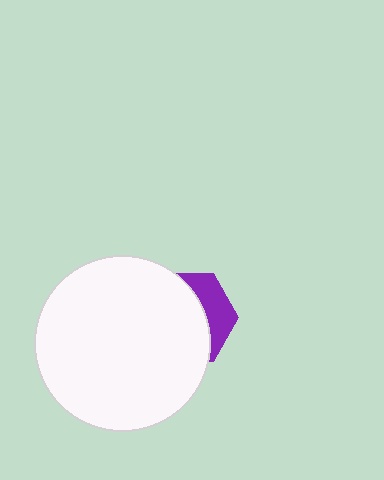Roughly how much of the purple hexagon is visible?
A small part of it is visible (roughly 31%).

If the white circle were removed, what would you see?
You would see the complete purple hexagon.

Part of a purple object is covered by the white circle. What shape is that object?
It is a hexagon.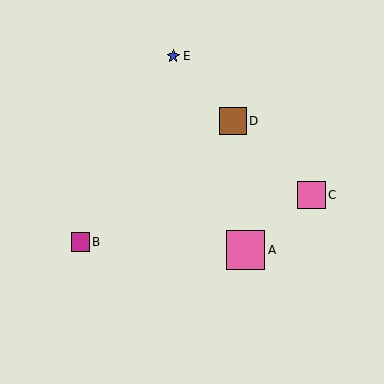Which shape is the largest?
The pink square (labeled A) is the largest.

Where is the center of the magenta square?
The center of the magenta square is at (80, 242).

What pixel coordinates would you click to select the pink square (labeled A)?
Click at (245, 250) to select the pink square A.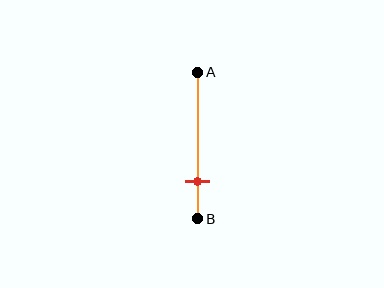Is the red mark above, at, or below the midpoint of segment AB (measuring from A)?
The red mark is below the midpoint of segment AB.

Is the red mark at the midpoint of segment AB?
No, the mark is at about 75% from A, not at the 50% midpoint.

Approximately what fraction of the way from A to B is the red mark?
The red mark is approximately 75% of the way from A to B.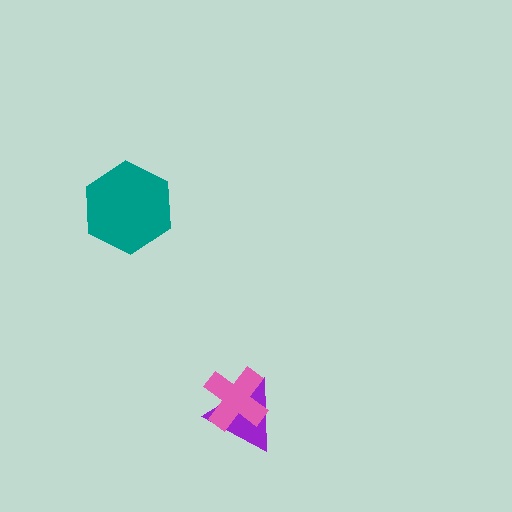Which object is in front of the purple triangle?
The pink cross is in front of the purple triangle.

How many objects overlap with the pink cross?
1 object overlaps with the pink cross.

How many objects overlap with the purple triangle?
1 object overlaps with the purple triangle.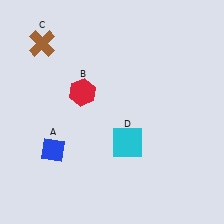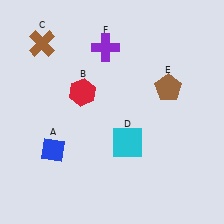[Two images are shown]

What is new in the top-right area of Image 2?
A brown pentagon (E) was added in the top-right area of Image 2.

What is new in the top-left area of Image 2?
A purple cross (F) was added in the top-left area of Image 2.